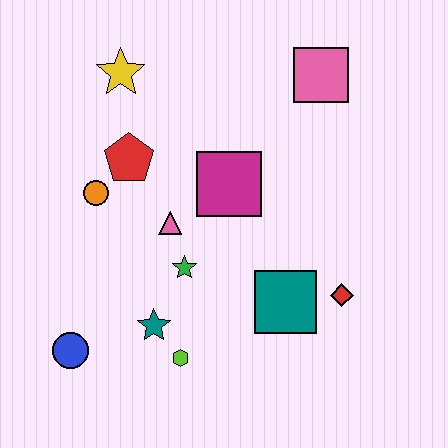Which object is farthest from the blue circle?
The pink square is farthest from the blue circle.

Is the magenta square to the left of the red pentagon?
No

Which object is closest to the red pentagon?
The orange circle is closest to the red pentagon.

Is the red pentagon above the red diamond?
Yes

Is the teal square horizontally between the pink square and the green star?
Yes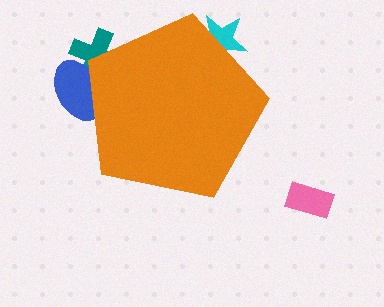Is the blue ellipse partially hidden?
Yes, the blue ellipse is partially hidden behind the orange pentagon.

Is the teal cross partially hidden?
Yes, the teal cross is partially hidden behind the orange pentagon.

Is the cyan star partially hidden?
Yes, the cyan star is partially hidden behind the orange pentagon.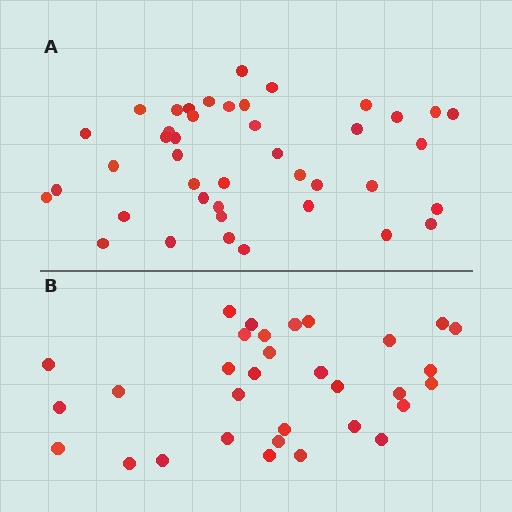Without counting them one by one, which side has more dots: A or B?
Region A (the top region) has more dots.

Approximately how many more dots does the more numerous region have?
Region A has roughly 10 or so more dots than region B.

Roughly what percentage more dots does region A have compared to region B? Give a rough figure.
About 30% more.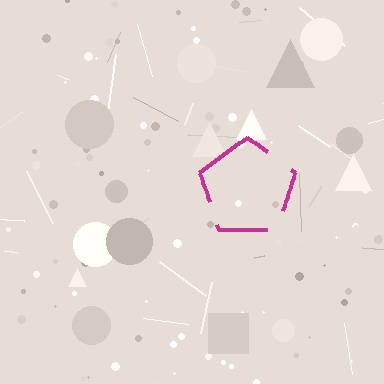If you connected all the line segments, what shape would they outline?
They would outline a pentagon.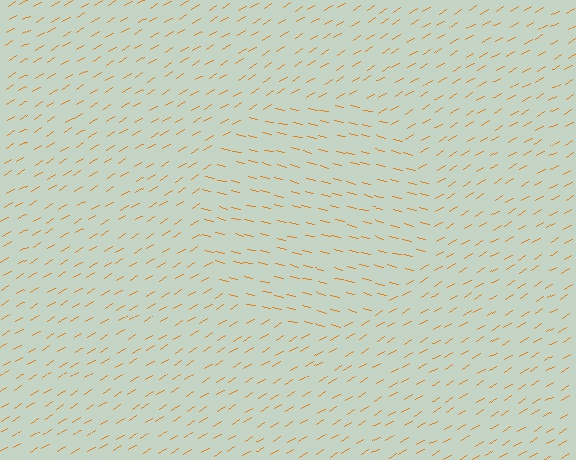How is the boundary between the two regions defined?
The boundary is defined purely by a change in line orientation (approximately 45 degrees difference). All lines are the same color and thickness.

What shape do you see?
I see a circle.